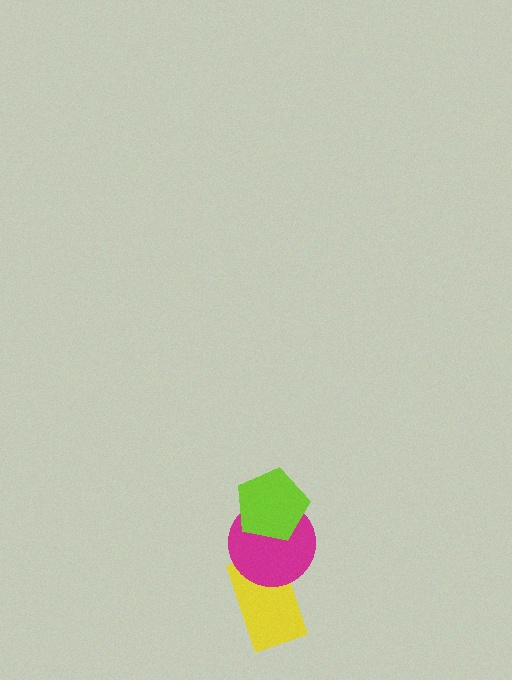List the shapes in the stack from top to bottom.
From top to bottom: the lime pentagon, the magenta circle, the yellow rectangle.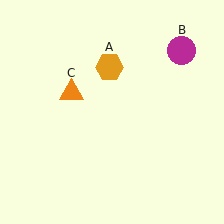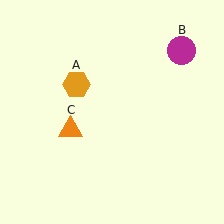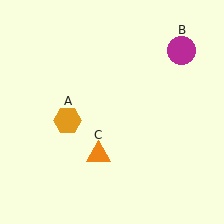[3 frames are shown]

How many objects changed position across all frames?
2 objects changed position: orange hexagon (object A), orange triangle (object C).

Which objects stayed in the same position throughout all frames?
Magenta circle (object B) remained stationary.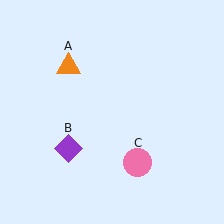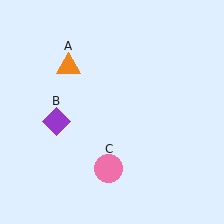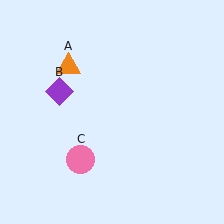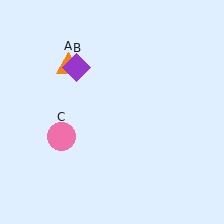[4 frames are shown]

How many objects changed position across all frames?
2 objects changed position: purple diamond (object B), pink circle (object C).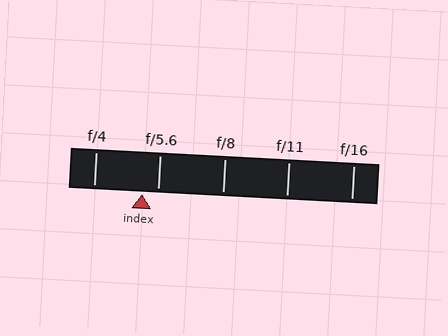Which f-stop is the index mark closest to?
The index mark is closest to f/5.6.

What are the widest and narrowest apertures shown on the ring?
The widest aperture shown is f/4 and the narrowest is f/16.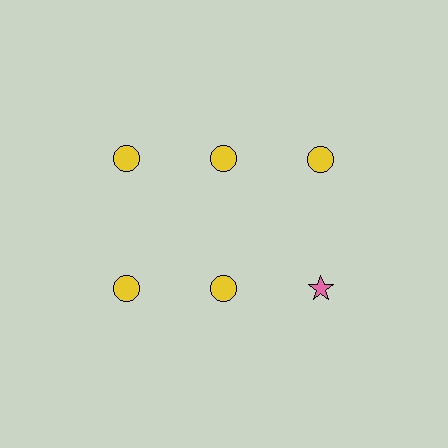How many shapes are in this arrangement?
There are 6 shapes arranged in a grid pattern.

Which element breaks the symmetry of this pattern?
The pink star in the second row, center column breaks the symmetry. All other shapes are yellow circles.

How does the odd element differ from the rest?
It differs in both color (pink instead of yellow) and shape (star instead of circle).